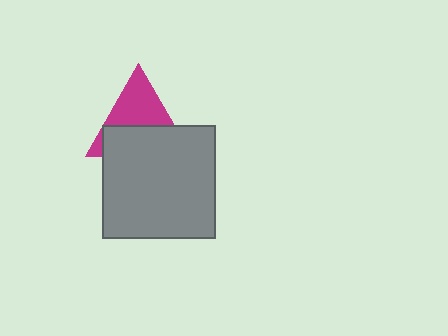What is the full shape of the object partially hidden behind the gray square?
The partially hidden object is a magenta triangle.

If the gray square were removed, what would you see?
You would see the complete magenta triangle.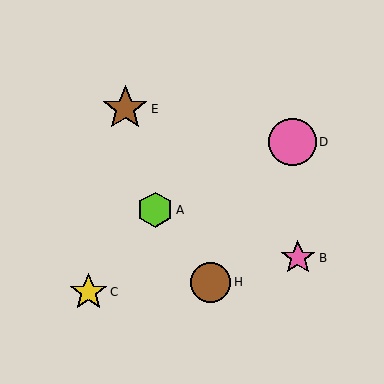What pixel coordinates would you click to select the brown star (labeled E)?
Click at (125, 109) to select the brown star E.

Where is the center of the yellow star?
The center of the yellow star is at (88, 292).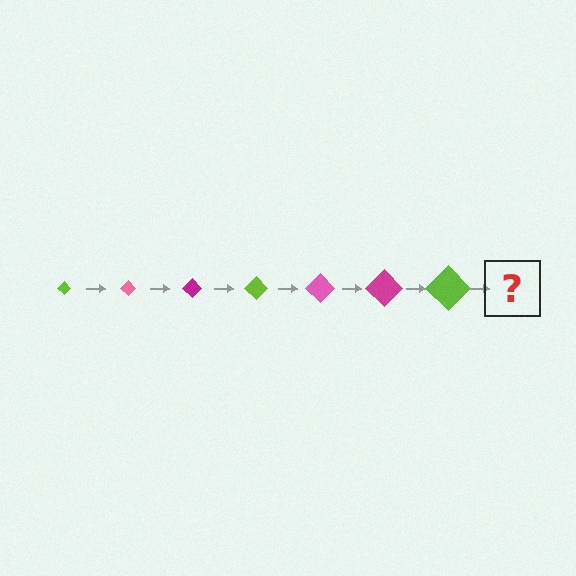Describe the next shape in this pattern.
It should be a pink diamond, larger than the previous one.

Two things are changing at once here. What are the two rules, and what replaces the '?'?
The two rules are that the diamond grows larger each step and the color cycles through lime, pink, and magenta. The '?' should be a pink diamond, larger than the previous one.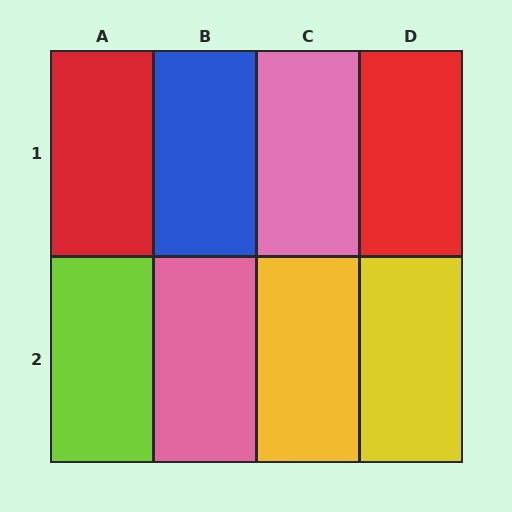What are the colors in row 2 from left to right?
Lime, pink, yellow, yellow.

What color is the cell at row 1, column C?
Pink.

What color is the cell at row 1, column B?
Blue.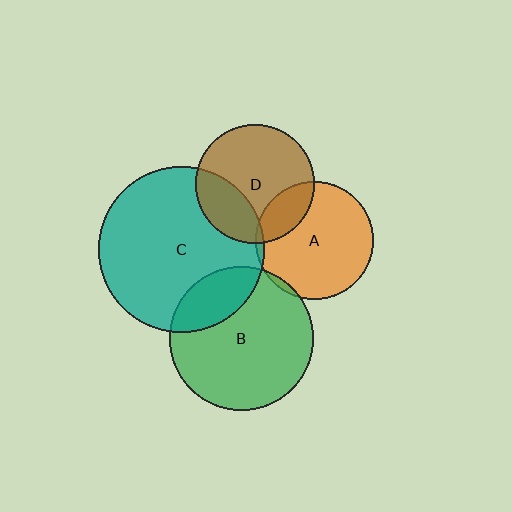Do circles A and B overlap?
Yes.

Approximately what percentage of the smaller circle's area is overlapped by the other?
Approximately 5%.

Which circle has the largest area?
Circle C (teal).